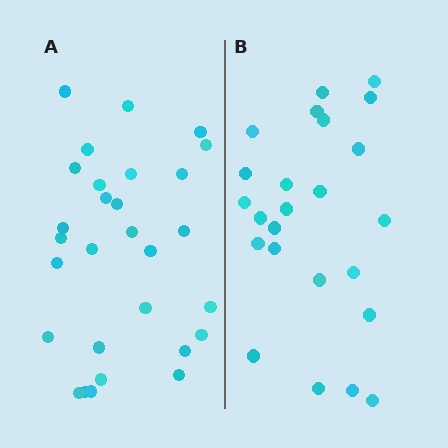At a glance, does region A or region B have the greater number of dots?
Region A (the left region) has more dots.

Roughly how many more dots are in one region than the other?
Region A has about 5 more dots than region B.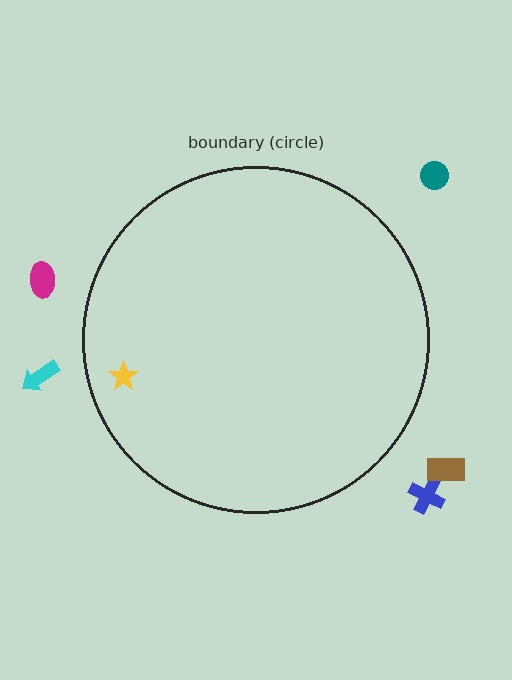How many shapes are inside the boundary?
1 inside, 5 outside.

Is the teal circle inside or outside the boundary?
Outside.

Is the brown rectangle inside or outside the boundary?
Outside.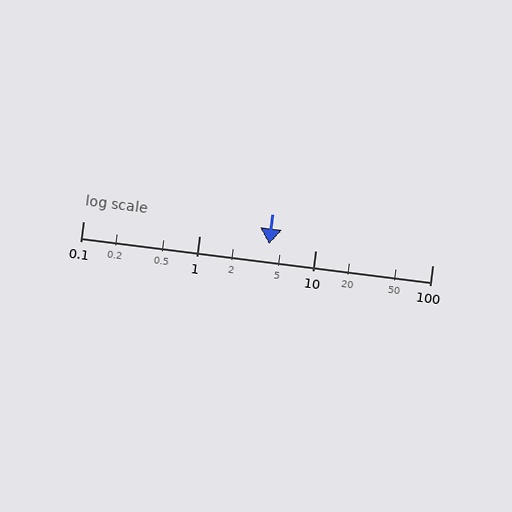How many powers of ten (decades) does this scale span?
The scale spans 3 decades, from 0.1 to 100.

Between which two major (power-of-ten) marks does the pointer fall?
The pointer is between 1 and 10.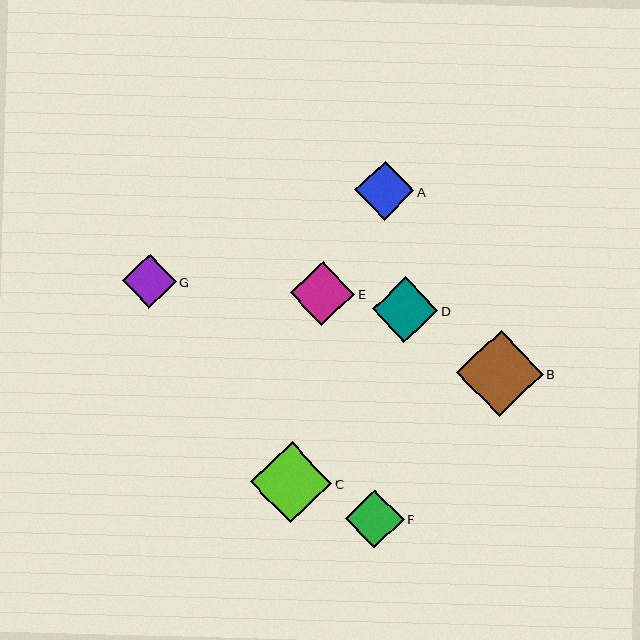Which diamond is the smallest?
Diamond G is the smallest with a size of approximately 54 pixels.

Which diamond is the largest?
Diamond B is the largest with a size of approximately 86 pixels.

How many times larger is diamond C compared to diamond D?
Diamond C is approximately 1.2 times the size of diamond D.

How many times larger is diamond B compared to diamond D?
Diamond B is approximately 1.3 times the size of diamond D.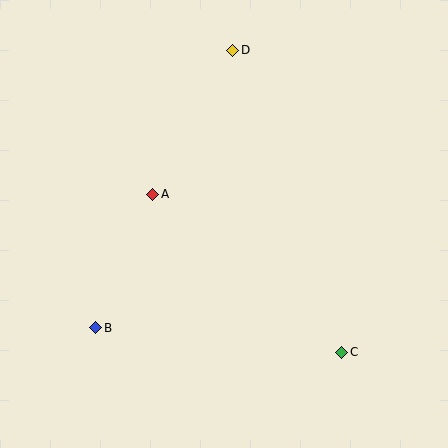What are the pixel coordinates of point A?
Point A is at (153, 194).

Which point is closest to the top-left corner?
Point D is closest to the top-left corner.